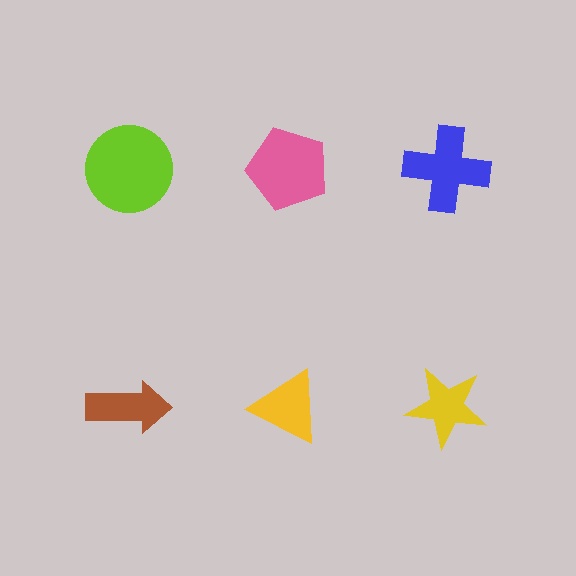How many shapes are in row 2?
3 shapes.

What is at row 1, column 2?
A pink pentagon.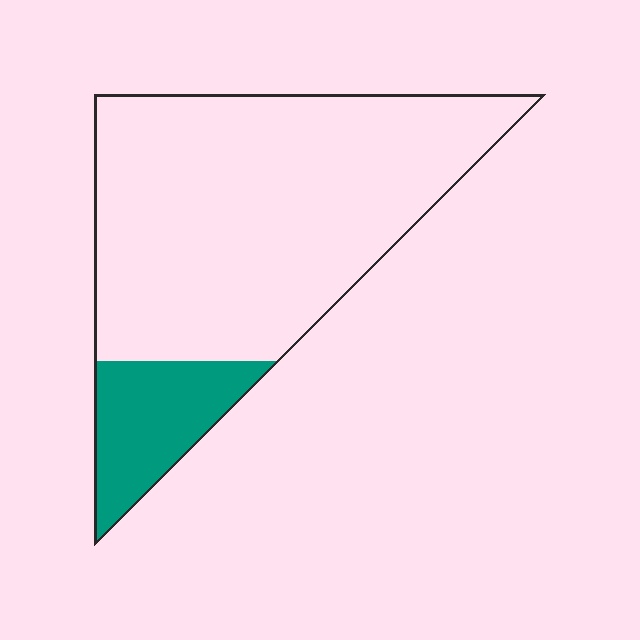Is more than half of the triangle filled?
No.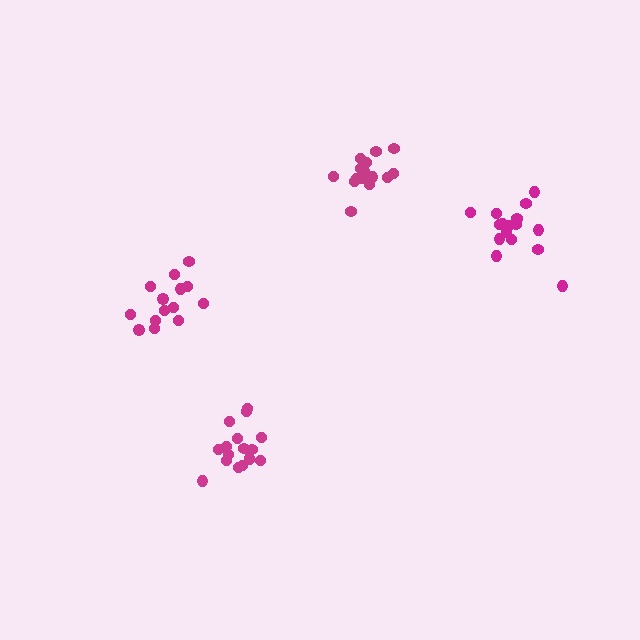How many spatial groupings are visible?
There are 4 spatial groupings.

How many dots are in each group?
Group 1: 14 dots, Group 2: 17 dots, Group 3: 17 dots, Group 4: 17 dots (65 total).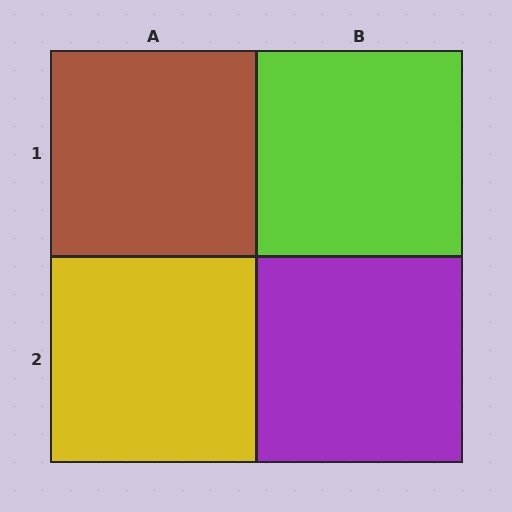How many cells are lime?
1 cell is lime.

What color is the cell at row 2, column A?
Yellow.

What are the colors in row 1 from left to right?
Brown, lime.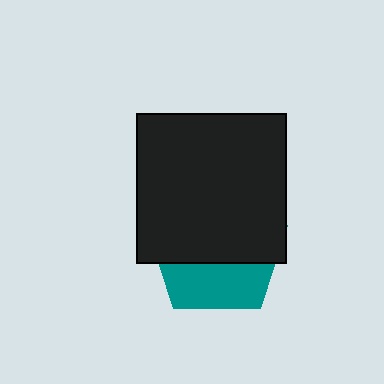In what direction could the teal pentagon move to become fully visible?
The teal pentagon could move down. That would shift it out from behind the black square entirely.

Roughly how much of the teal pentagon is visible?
A small part of it is visible (roughly 35%).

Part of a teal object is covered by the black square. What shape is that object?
It is a pentagon.